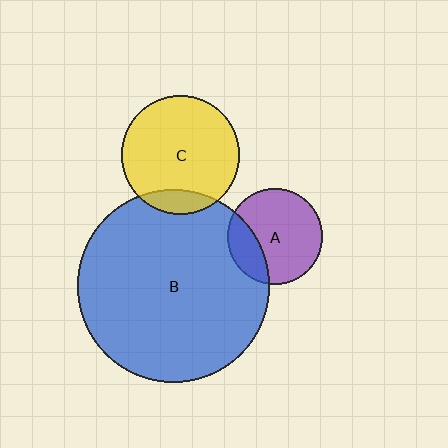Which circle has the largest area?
Circle B (blue).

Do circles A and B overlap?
Yes.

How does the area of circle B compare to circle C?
Approximately 2.6 times.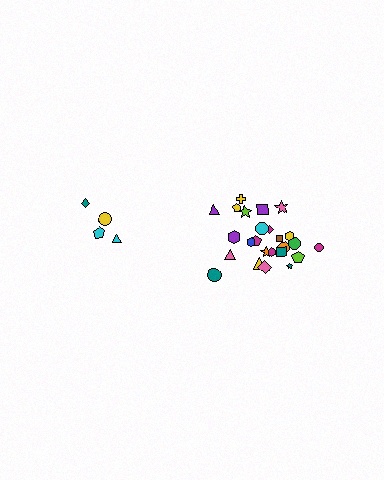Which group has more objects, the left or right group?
The right group.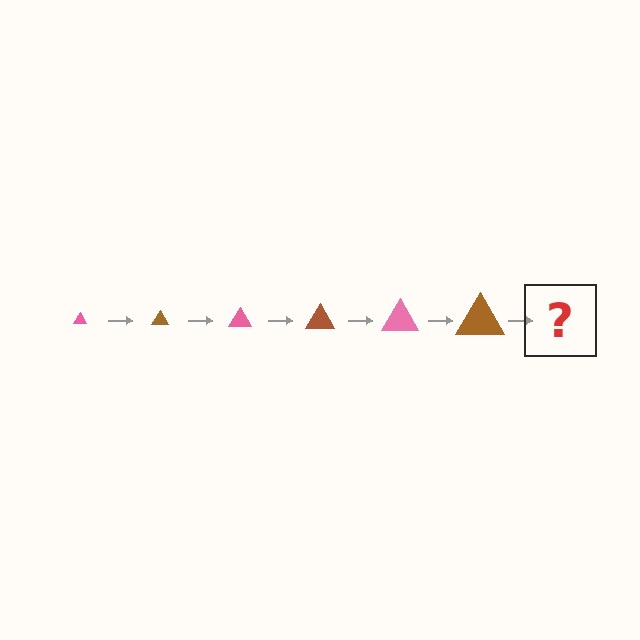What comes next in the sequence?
The next element should be a pink triangle, larger than the previous one.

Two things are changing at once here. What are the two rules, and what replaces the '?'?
The two rules are that the triangle grows larger each step and the color cycles through pink and brown. The '?' should be a pink triangle, larger than the previous one.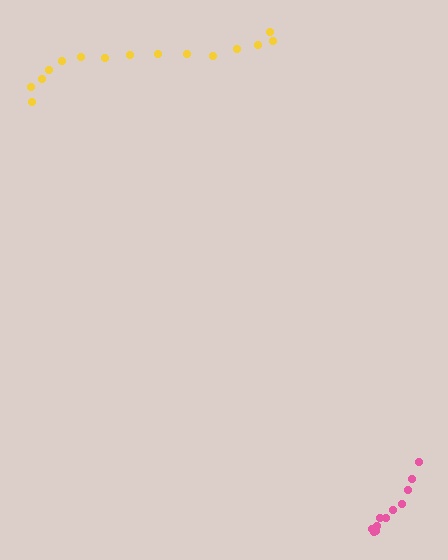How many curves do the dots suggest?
There are 2 distinct paths.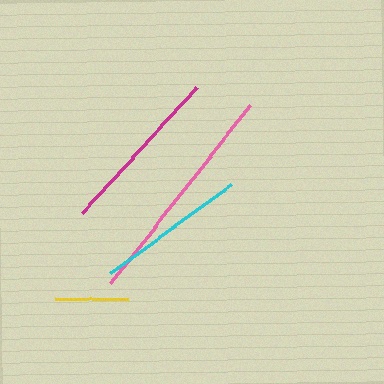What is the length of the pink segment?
The pink segment is approximately 227 pixels long.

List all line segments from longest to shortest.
From longest to shortest: pink, magenta, cyan, yellow.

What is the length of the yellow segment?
The yellow segment is approximately 73 pixels long.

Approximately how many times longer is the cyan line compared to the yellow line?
The cyan line is approximately 2.1 times the length of the yellow line.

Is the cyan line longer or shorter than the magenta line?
The magenta line is longer than the cyan line.